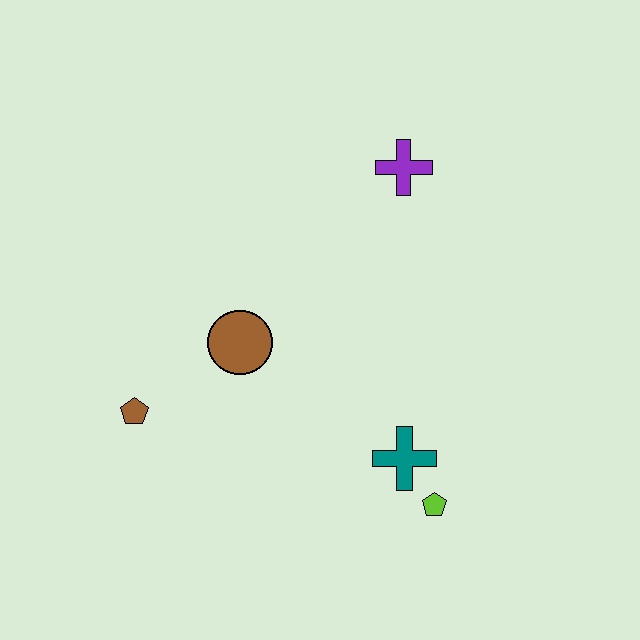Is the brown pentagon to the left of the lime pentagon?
Yes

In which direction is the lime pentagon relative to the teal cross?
The lime pentagon is below the teal cross.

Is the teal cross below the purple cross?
Yes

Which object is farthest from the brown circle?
The lime pentagon is farthest from the brown circle.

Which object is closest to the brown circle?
The brown pentagon is closest to the brown circle.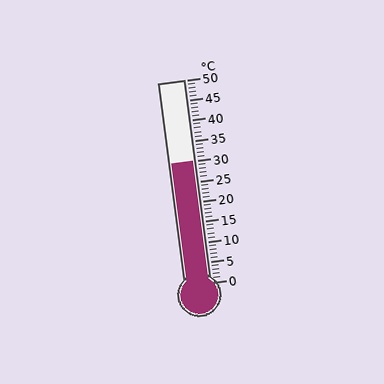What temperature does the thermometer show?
The thermometer shows approximately 30°C.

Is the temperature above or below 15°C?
The temperature is above 15°C.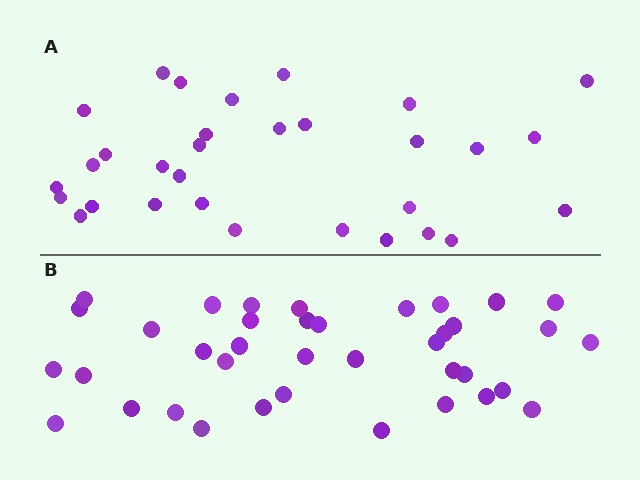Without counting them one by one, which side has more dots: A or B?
Region B (the bottom region) has more dots.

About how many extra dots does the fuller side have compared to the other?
Region B has roughly 8 or so more dots than region A.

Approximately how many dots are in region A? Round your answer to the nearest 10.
About 30 dots. (The exact count is 31, which rounds to 30.)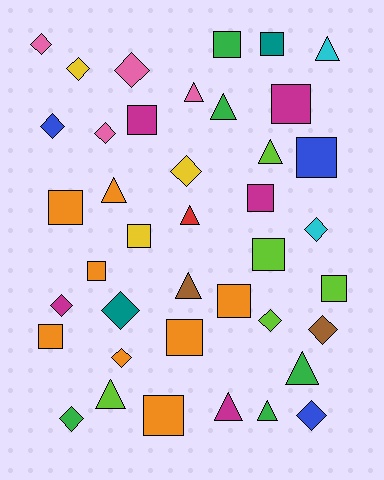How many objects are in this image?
There are 40 objects.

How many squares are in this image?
There are 15 squares.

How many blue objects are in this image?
There are 3 blue objects.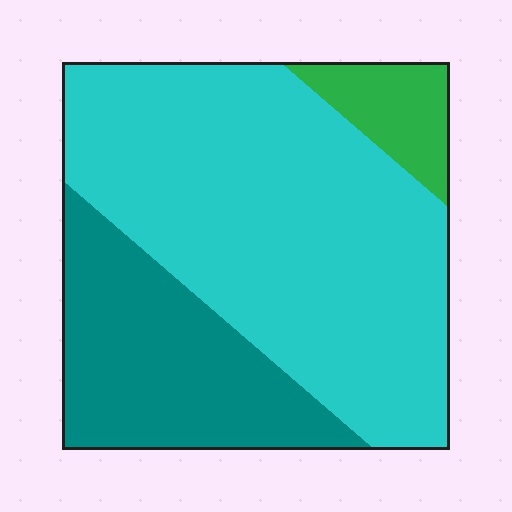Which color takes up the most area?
Cyan, at roughly 65%.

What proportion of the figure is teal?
Teal covers around 30% of the figure.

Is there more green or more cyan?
Cyan.